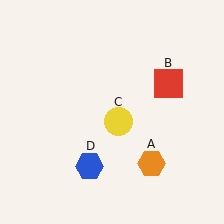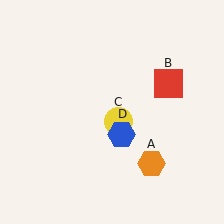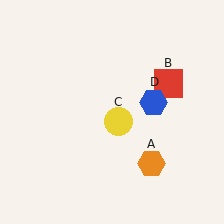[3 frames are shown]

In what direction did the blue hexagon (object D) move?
The blue hexagon (object D) moved up and to the right.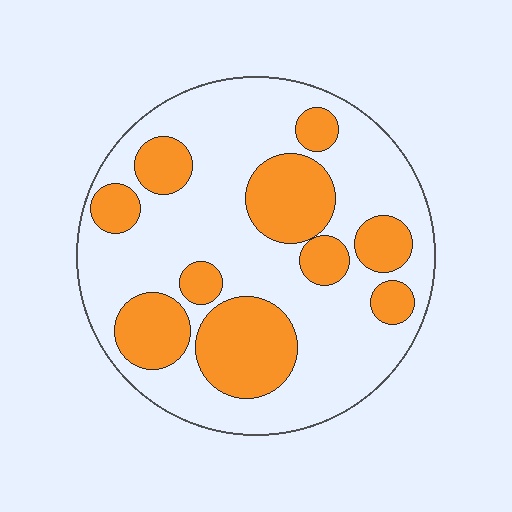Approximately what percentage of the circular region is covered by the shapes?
Approximately 35%.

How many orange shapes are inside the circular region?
10.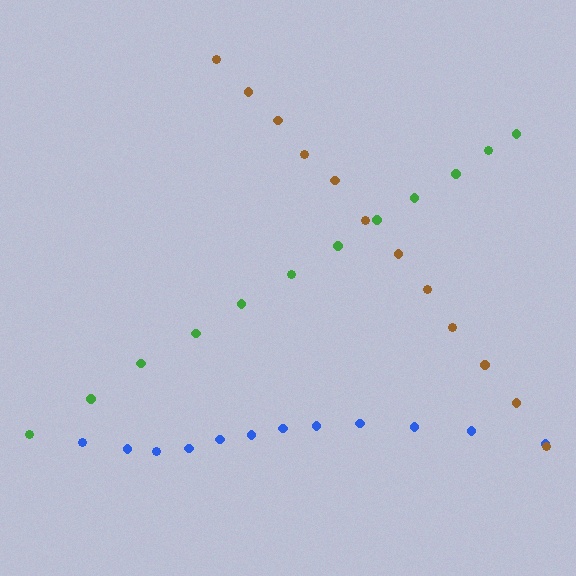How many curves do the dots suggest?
There are 3 distinct paths.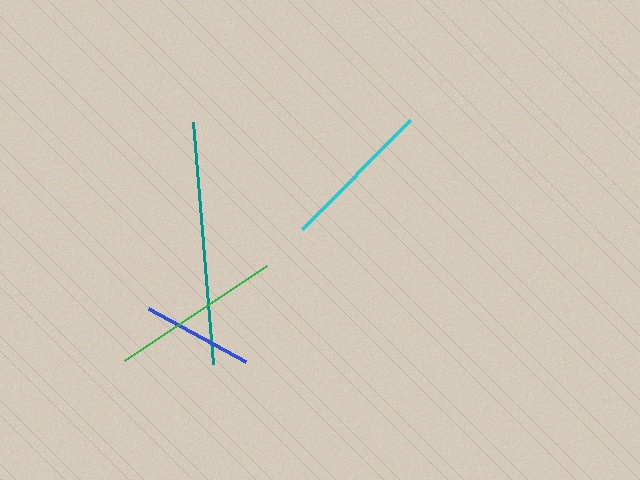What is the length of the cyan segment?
The cyan segment is approximately 154 pixels long.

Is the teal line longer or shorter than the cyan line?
The teal line is longer than the cyan line.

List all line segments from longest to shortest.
From longest to shortest: teal, green, cyan, blue.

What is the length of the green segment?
The green segment is approximately 171 pixels long.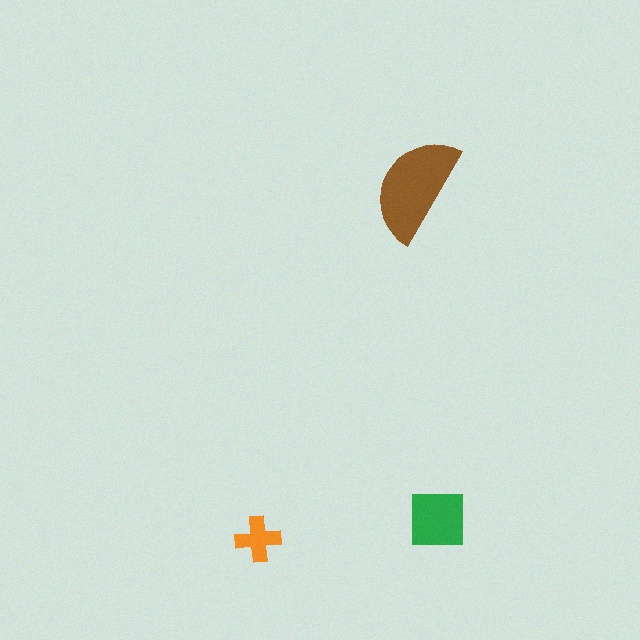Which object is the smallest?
The orange cross.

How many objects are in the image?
There are 3 objects in the image.